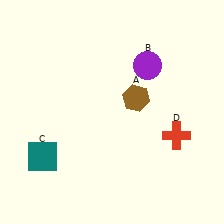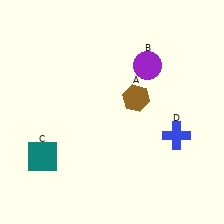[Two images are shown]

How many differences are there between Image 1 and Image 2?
There is 1 difference between the two images.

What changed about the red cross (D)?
In Image 1, D is red. In Image 2, it changed to blue.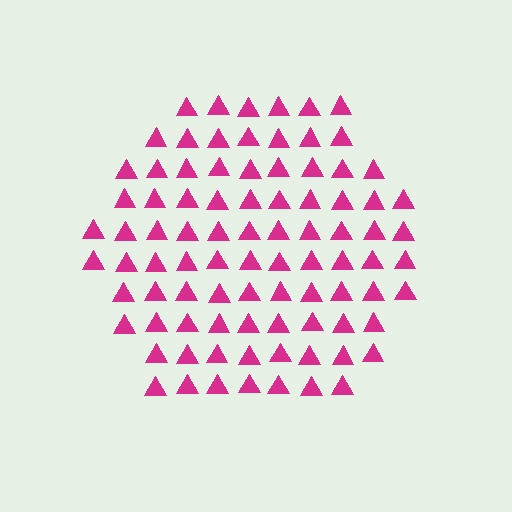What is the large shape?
The large shape is a hexagon.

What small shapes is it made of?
It is made of small triangles.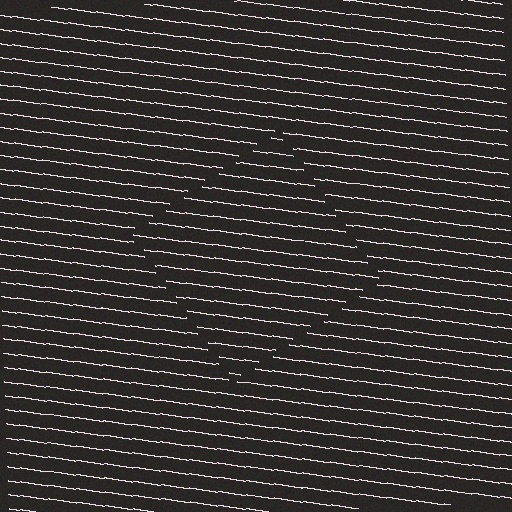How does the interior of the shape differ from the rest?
The interior of the shape contains the same grating, shifted by half a period — the contour is defined by the phase discontinuity where line-ends from the inner and outer gratings abut.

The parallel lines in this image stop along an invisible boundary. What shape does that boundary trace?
An illusory square. The interior of the shape contains the same grating, shifted by half a period — the contour is defined by the phase discontinuity where line-ends from the inner and outer gratings abut.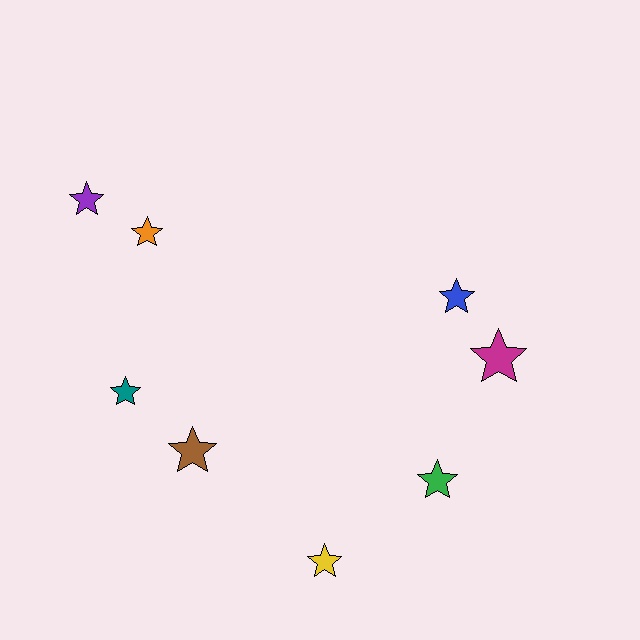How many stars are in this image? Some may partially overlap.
There are 8 stars.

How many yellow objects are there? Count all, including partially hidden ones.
There is 1 yellow object.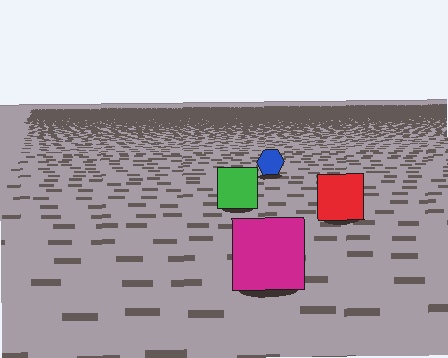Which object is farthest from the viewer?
The blue hexagon is farthest from the viewer. It appears smaller and the ground texture around it is denser.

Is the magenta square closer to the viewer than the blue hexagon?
Yes. The magenta square is closer — you can tell from the texture gradient: the ground texture is coarser near it.